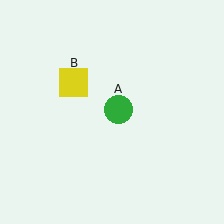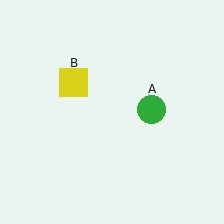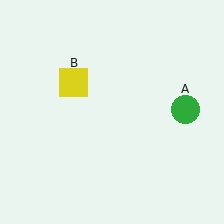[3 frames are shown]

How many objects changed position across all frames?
1 object changed position: green circle (object A).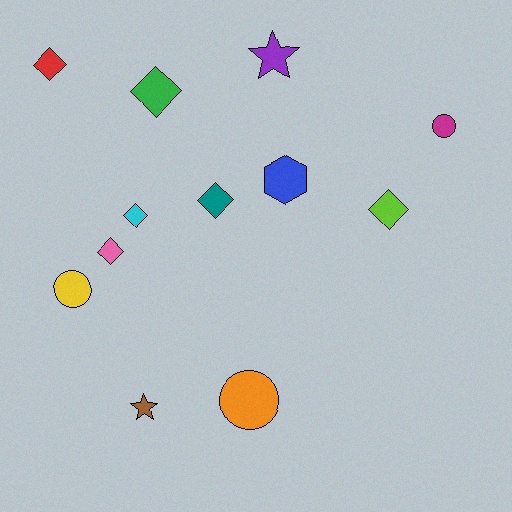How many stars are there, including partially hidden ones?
There are 2 stars.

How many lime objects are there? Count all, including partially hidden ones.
There is 1 lime object.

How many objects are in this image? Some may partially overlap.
There are 12 objects.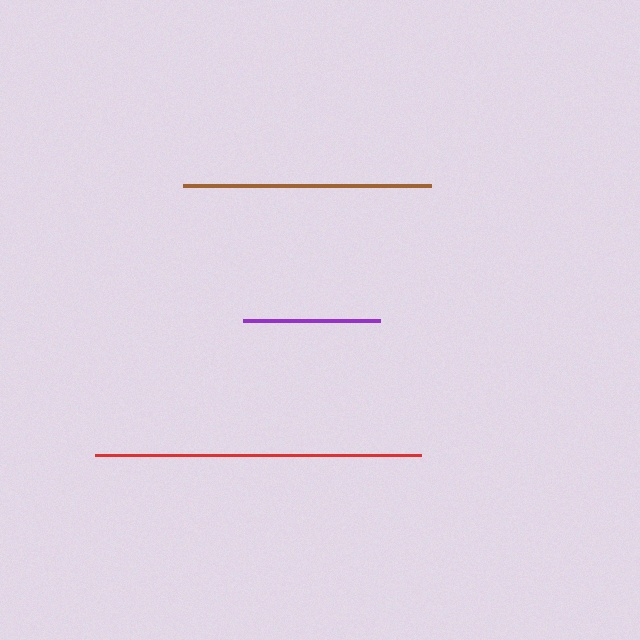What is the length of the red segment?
The red segment is approximately 326 pixels long.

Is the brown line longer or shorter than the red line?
The red line is longer than the brown line.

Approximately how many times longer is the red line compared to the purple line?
The red line is approximately 2.4 times the length of the purple line.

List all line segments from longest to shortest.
From longest to shortest: red, brown, purple.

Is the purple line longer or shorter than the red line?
The red line is longer than the purple line.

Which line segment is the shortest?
The purple line is the shortest at approximately 137 pixels.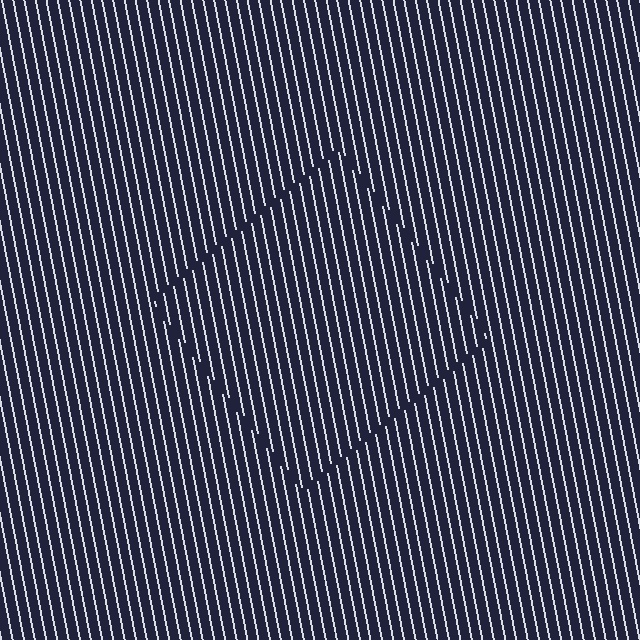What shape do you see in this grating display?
An illusory square. The interior of the shape contains the same grating, shifted by half a period — the contour is defined by the phase discontinuity where line-ends from the inner and outer gratings abut.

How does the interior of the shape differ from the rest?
The interior of the shape contains the same grating, shifted by half a period — the contour is defined by the phase discontinuity where line-ends from the inner and outer gratings abut.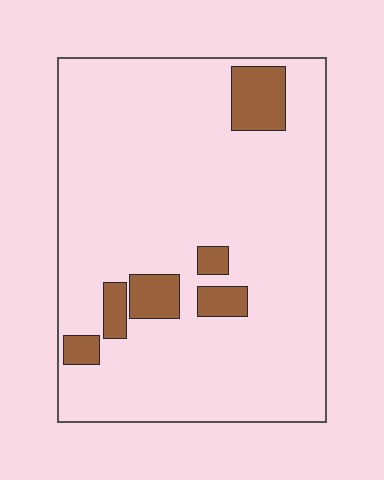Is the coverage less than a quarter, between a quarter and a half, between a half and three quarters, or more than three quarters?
Less than a quarter.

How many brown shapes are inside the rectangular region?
6.